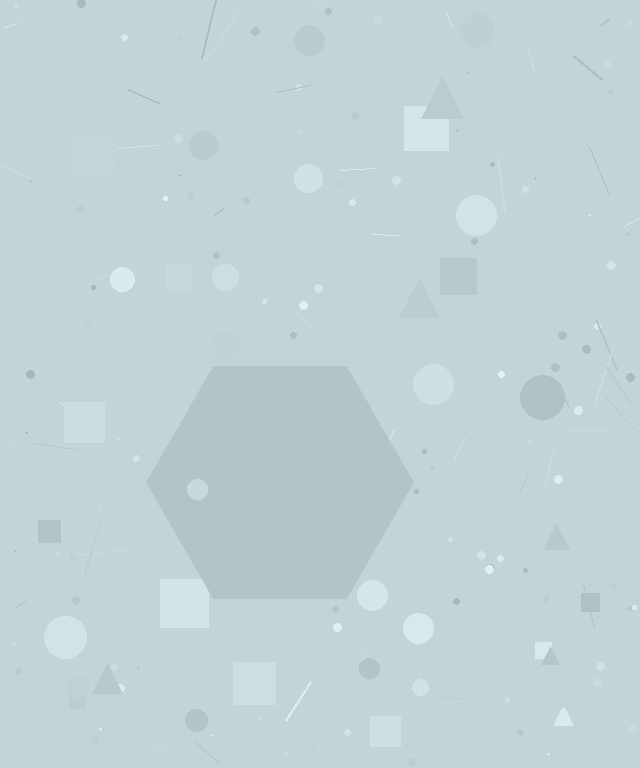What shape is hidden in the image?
A hexagon is hidden in the image.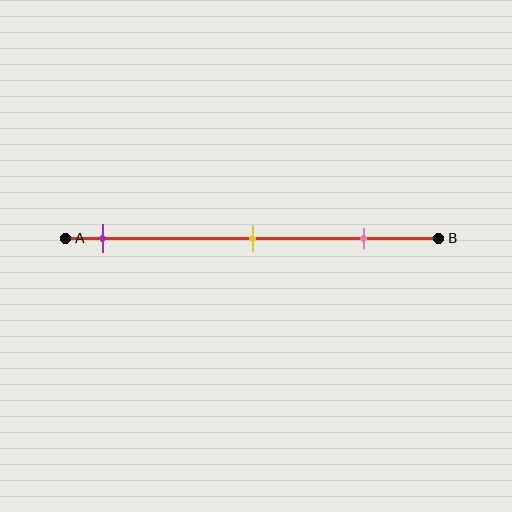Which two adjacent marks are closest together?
The yellow and pink marks are the closest adjacent pair.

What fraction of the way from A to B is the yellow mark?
The yellow mark is approximately 50% (0.5) of the way from A to B.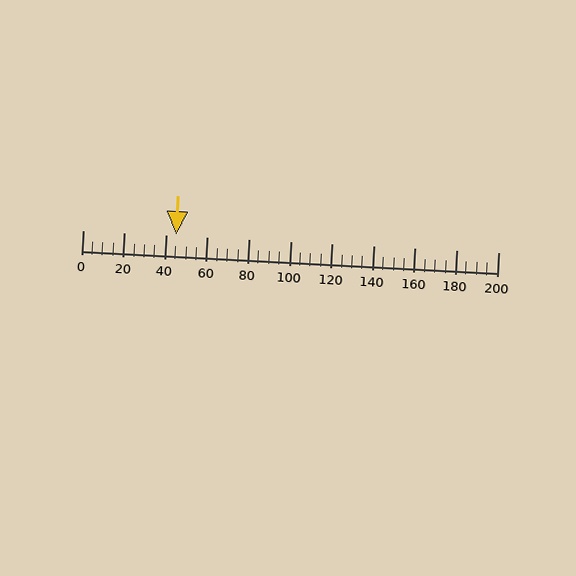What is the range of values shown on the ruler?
The ruler shows values from 0 to 200.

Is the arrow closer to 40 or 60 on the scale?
The arrow is closer to 40.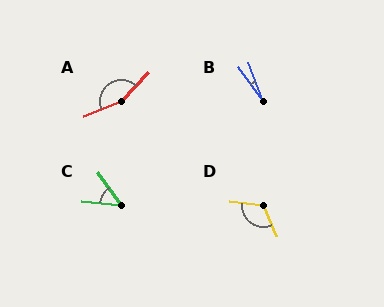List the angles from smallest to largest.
B (16°), C (49°), D (120°), A (154°).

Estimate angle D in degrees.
Approximately 120 degrees.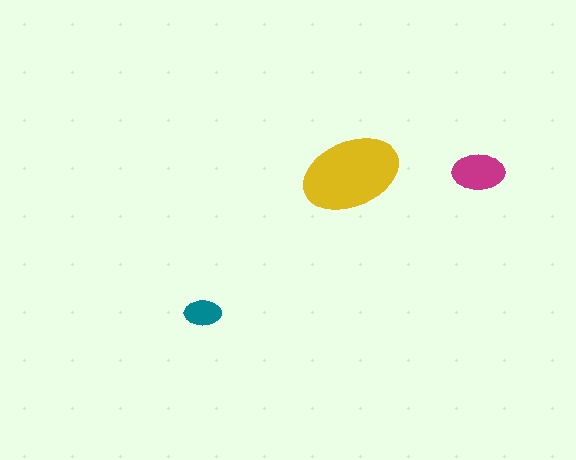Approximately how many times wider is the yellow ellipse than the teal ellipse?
About 2.5 times wider.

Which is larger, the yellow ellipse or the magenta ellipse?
The yellow one.